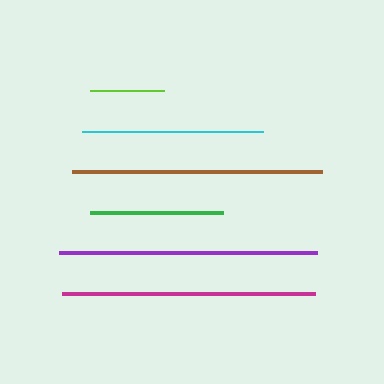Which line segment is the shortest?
The lime line is the shortest at approximately 74 pixels.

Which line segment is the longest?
The purple line is the longest at approximately 257 pixels.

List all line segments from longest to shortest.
From longest to shortest: purple, magenta, brown, cyan, green, lime.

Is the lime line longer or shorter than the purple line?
The purple line is longer than the lime line.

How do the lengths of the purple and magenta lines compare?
The purple and magenta lines are approximately the same length.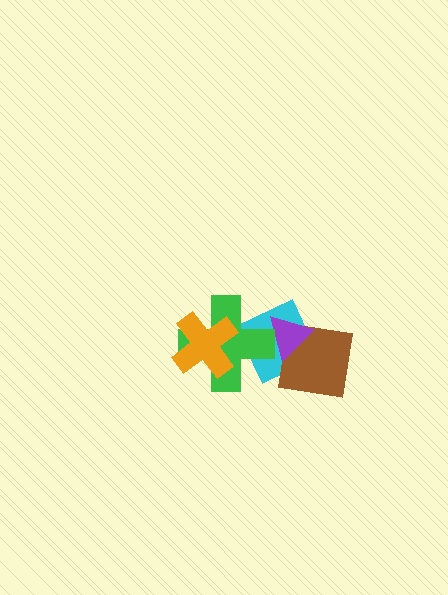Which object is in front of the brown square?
The purple triangle is in front of the brown square.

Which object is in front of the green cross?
The orange cross is in front of the green cross.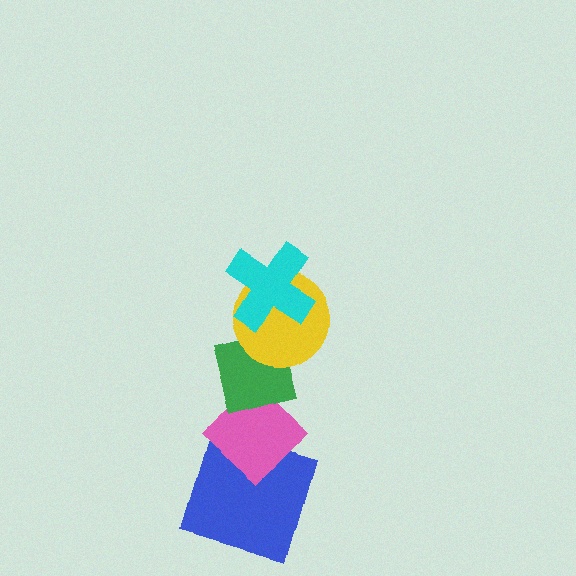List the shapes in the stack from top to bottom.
From top to bottom: the cyan cross, the yellow circle, the green square, the pink diamond, the blue square.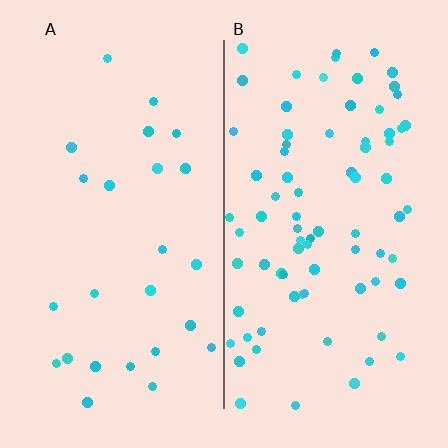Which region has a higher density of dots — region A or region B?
B (the right).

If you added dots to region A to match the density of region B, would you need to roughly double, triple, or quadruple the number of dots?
Approximately triple.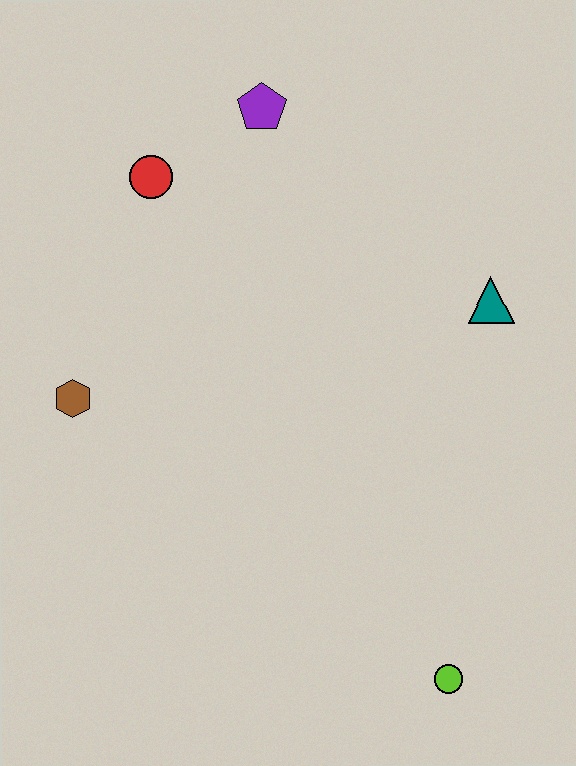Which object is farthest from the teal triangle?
The brown hexagon is farthest from the teal triangle.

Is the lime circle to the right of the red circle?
Yes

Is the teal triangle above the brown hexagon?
Yes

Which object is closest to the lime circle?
The teal triangle is closest to the lime circle.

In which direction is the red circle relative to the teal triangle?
The red circle is to the left of the teal triangle.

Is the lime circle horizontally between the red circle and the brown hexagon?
No